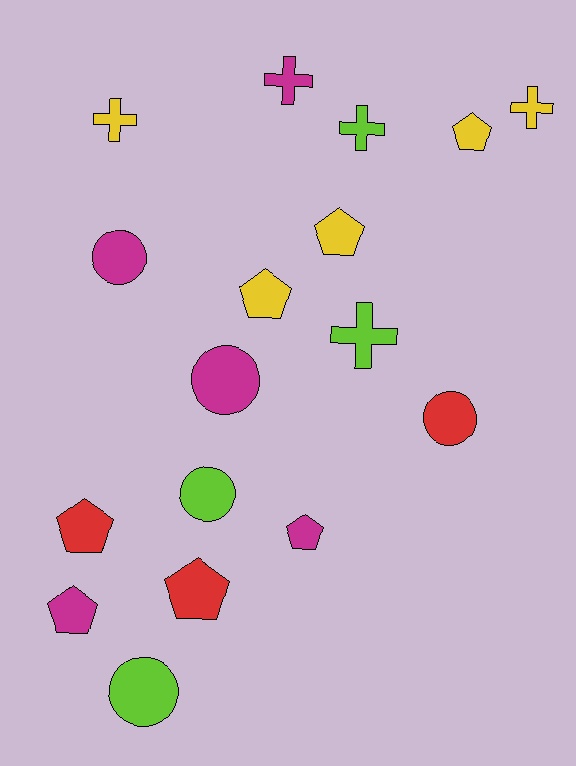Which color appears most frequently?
Yellow, with 5 objects.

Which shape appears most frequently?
Pentagon, with 7 objects.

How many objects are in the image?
There are 17 objects.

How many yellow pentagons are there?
There are 3 yellow pentagons.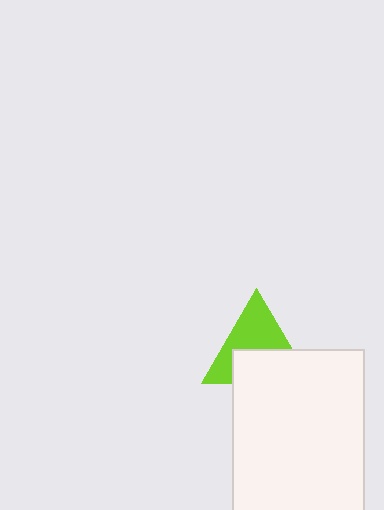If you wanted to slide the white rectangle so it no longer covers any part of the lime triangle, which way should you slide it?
Slide it down — that is the most direct way to separate the two shapes.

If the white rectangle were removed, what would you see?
You would see the complete lime triangle.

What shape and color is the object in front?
The object in front is a white rectangle.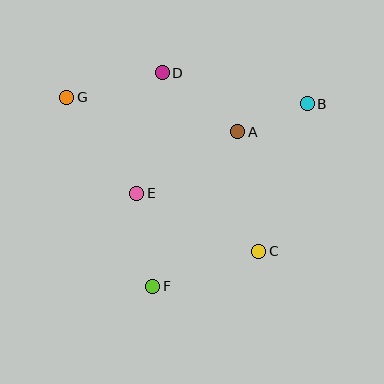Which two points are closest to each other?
Points A and B are closest to each other.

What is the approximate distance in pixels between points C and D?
The distance between C and D is approximately 203 pixels.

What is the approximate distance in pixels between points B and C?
The distance between B and C is approximately 156 pixels.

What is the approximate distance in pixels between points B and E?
The distance between B and E is approximately 193 pixels.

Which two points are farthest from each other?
Points C and G are farthest from each other.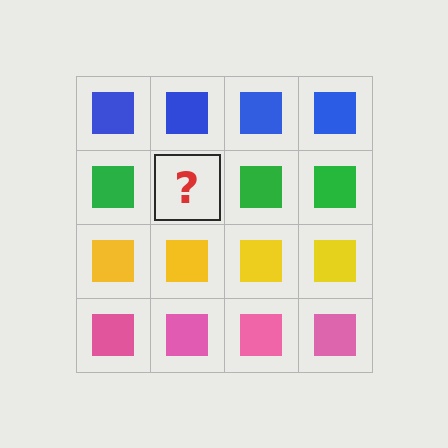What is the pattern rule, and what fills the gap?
The rule is that each row has a consistent color. The gap should be filled with a green square.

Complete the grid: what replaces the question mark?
The question mark should be replaced with a green square.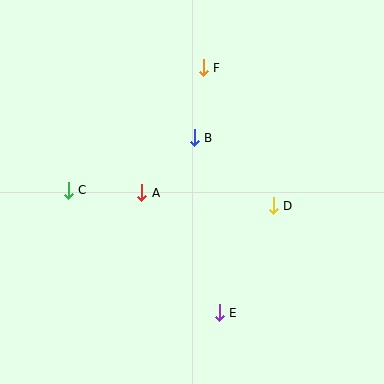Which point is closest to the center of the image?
Point A at (142, 193) is closest to the center.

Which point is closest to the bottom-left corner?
Point C is closest to the bottom-left corner.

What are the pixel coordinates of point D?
Point D is at (273, 206).